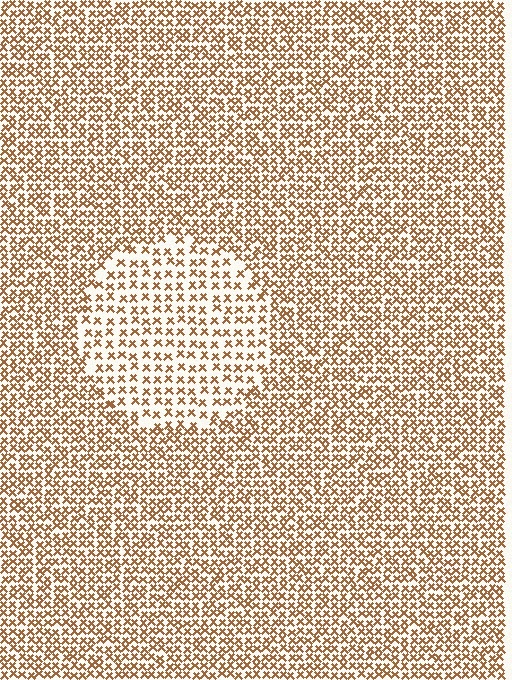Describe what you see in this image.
The image contains small brown elements arranged at two different densities. A circle-shaped region is visible where the elements are less densely packed than the surrounding area.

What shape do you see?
I see a circle.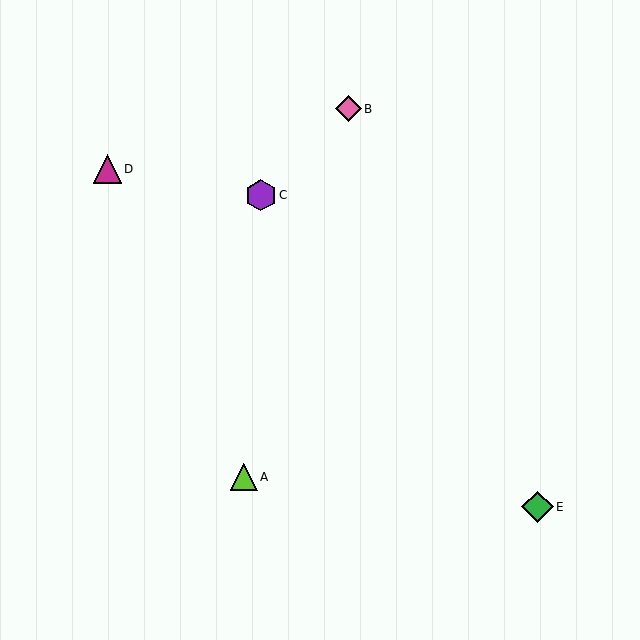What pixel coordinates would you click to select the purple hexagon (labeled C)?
Click at (261, 195) to select the purple hexagon C.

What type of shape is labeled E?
Shape E is a green diamond.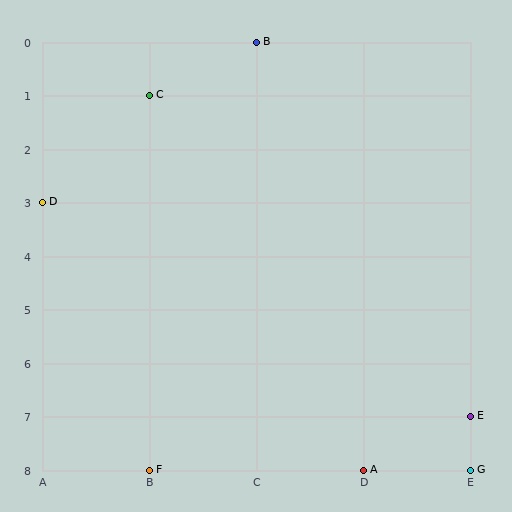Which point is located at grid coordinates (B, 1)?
Point C is at (B, 1).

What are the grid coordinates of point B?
Point B is at grid coordinates (C, 0).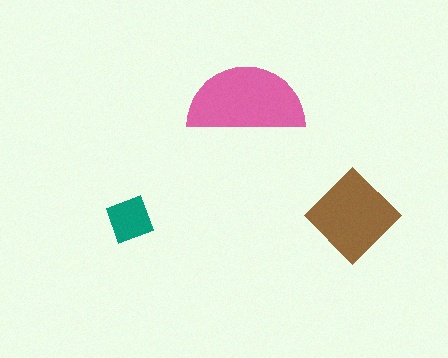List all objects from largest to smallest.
The pink semicircle, the brown diamond, the teal square.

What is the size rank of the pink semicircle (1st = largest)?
1st.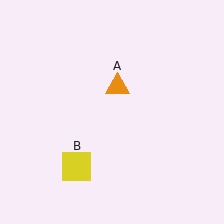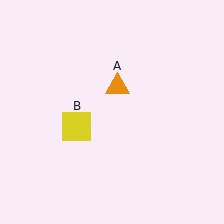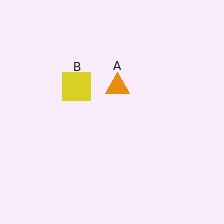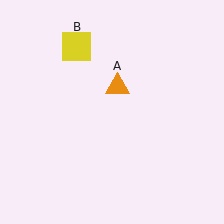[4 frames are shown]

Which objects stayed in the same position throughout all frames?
Orange triangle (object A) remained stationary.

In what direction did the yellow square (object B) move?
The yellow square (object B) moved up.